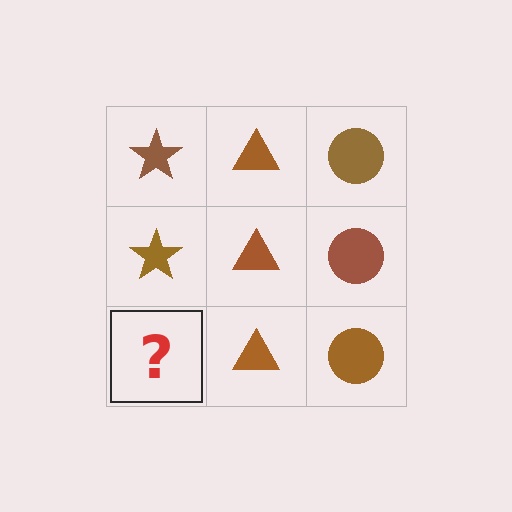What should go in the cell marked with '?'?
The missing cell should contain a brown star.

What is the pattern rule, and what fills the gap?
The rule is that each column has a consistent shape. The gap should be filled with a brown star.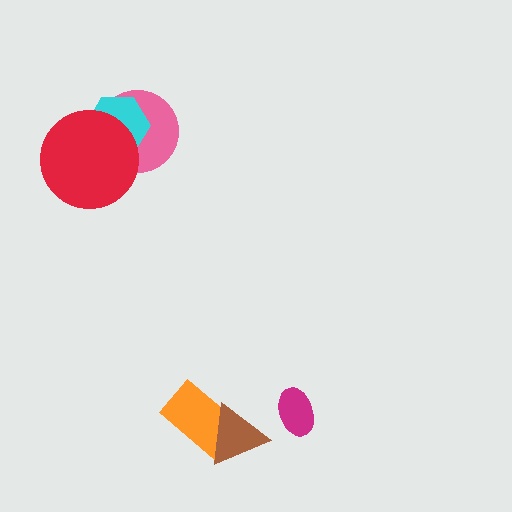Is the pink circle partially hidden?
Yes, it is partially covered by another shape.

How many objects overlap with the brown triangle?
1 object overlaps with the brown triangle.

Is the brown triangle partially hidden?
No, no other shape covers it.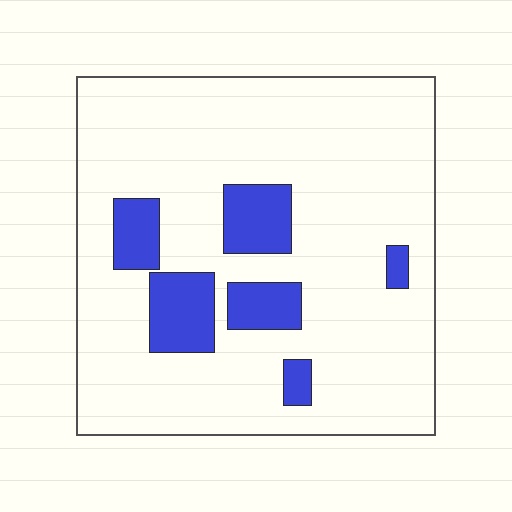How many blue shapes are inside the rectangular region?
6.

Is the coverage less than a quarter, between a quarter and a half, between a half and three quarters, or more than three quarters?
Less than a quarter.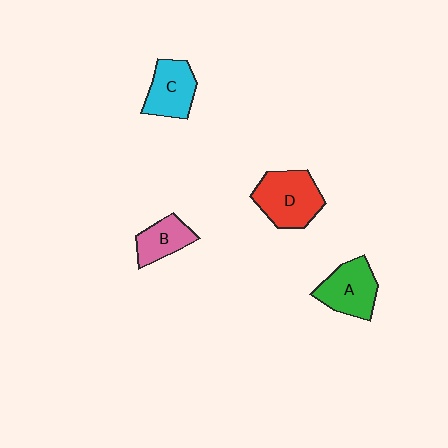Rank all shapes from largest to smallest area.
From largest to smallest: D (red), A (green), C (cyan), B (pink).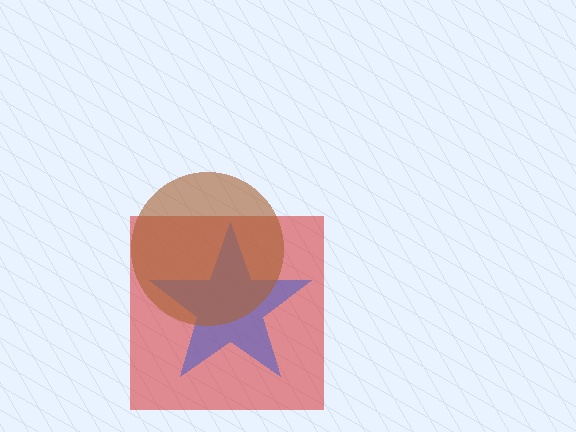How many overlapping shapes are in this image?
There are 3 overlapping shapes in the image.